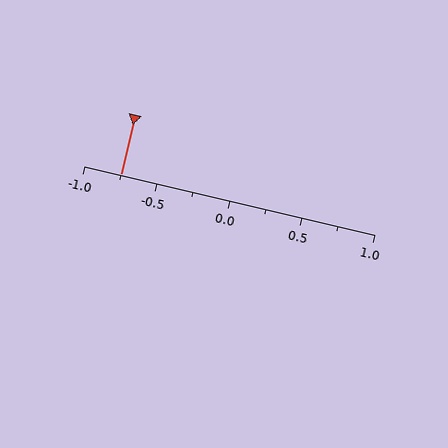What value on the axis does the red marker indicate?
The marker indicates approximately -0.75.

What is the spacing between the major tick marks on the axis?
The major ticks are spaced 0.5 apart.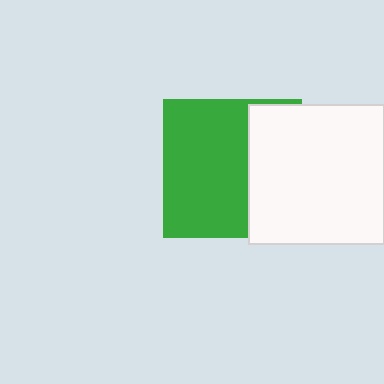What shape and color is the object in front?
The object in front is a white rectangle.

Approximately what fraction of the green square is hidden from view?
Roughly 38% of the green square is hidden behind the white rectangle.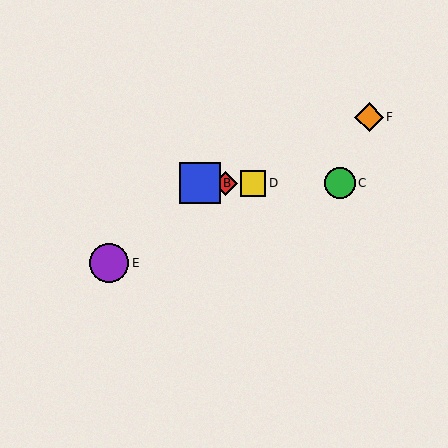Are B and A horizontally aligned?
Yes, both are at y≈183.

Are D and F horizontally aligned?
No, D is at y≈183 and F is at y≈117.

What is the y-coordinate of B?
Object B is at y≈183.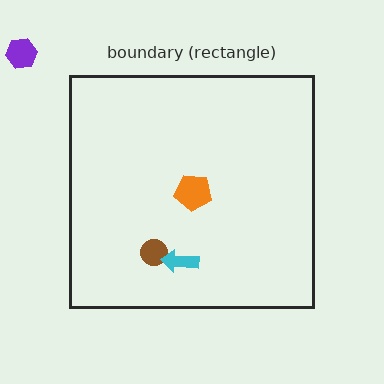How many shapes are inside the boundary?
3 inside, 1 outside.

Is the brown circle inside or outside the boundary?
Inside.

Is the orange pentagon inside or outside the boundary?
Inside.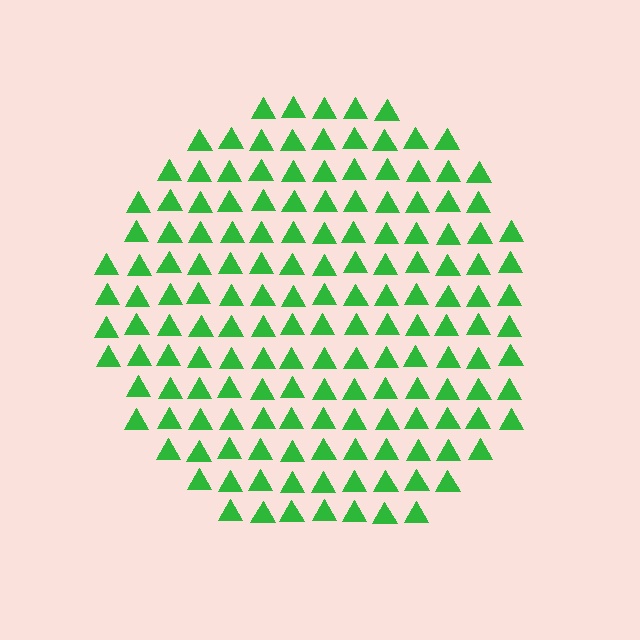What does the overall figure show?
The overall figure shows a circle.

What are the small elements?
The small elements are triangles.